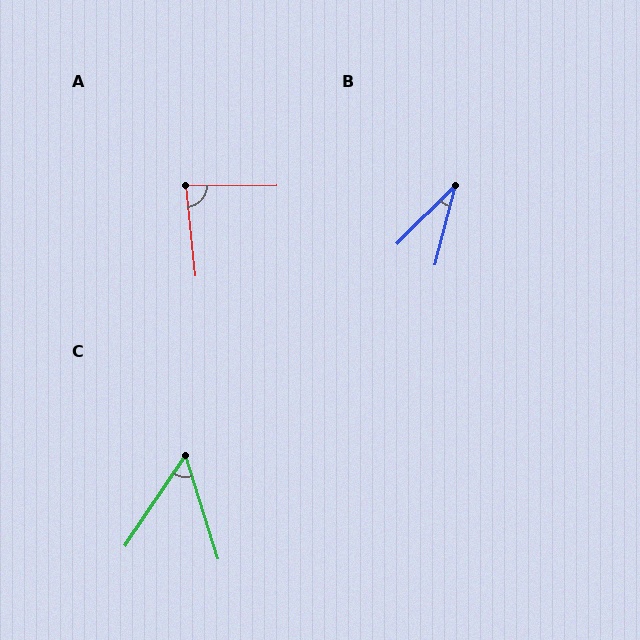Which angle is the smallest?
B, at approximately 31 degrees.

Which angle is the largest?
A, at approximately 85 degrees.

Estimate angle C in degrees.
Approximately 51 degrees.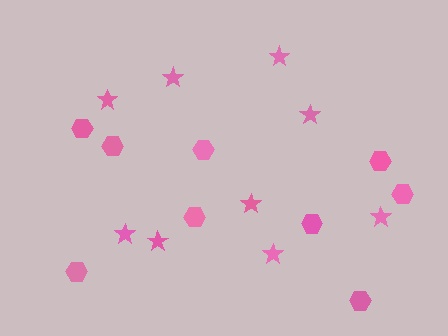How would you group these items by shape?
There are 2 groups: one group of hexagons (9) and one group of stars (9).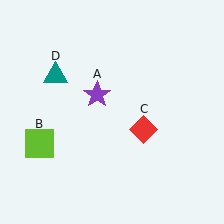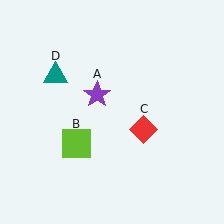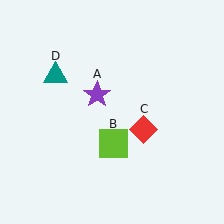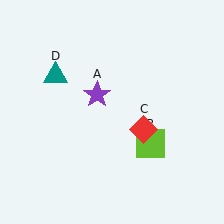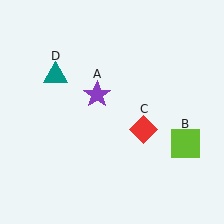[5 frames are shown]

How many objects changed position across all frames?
1 object changed position: lime square (object B).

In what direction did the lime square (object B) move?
The lime square (object B) moved right.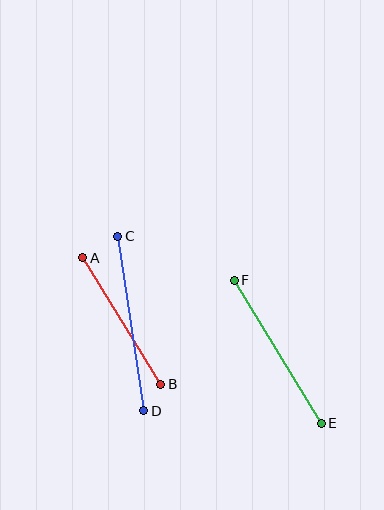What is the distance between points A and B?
The distance is approximately 149 pixels.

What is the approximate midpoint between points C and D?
The midpoint is at approximately (131, 324) pixels.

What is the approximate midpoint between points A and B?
The midpoint is at approximately (122, 321) pixels.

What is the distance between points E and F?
The distance is approximately 167 pixels.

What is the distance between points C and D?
The distance is approximately 176 pixels.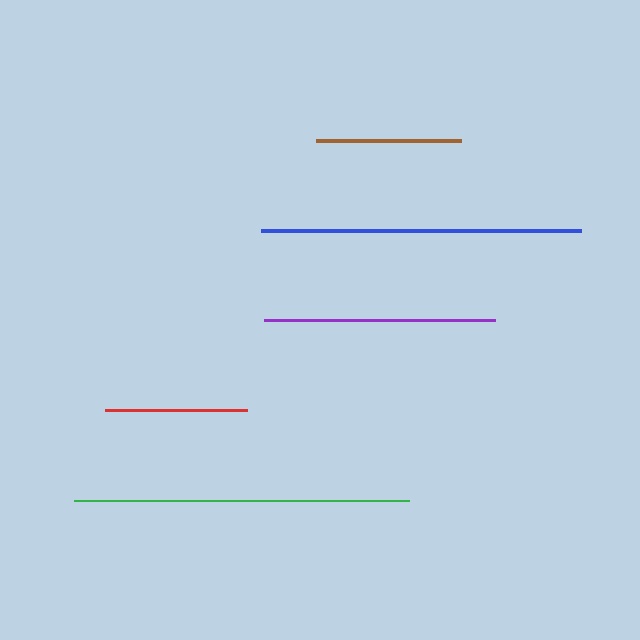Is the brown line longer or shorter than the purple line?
The purple line is longer than the brown line.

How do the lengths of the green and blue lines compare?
The green and blue lines are approximately the same length.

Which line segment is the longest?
The green line is the longest at approximately 335 pixels.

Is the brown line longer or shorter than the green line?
The green line is longer than the brown line.